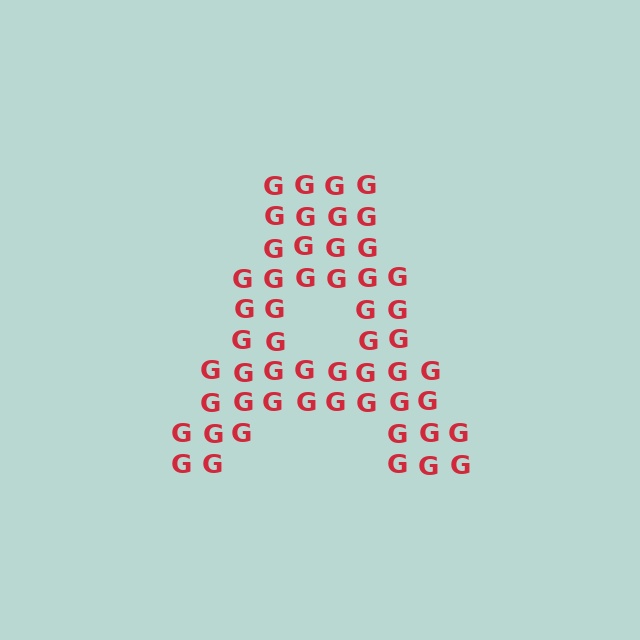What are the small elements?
The small elements are letter G's.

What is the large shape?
The large shape is the letter A.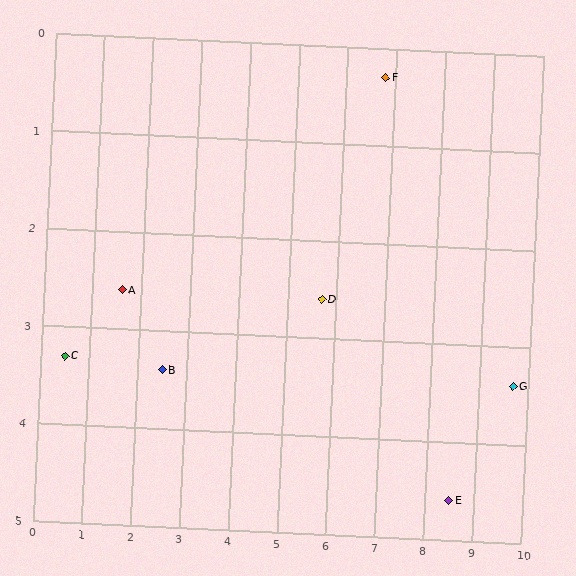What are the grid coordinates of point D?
Point D is at approximately (5.7, 2.6).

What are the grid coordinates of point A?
Point A is at approximately (1.6, 2.6).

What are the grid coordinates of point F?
Point F is at approximately (6.8, 0.3).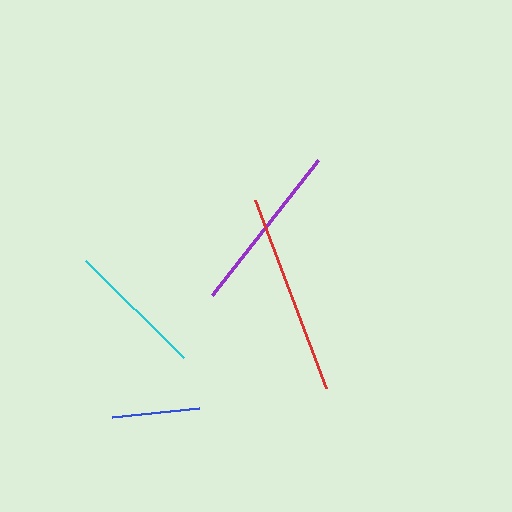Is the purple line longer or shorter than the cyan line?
The purple line is longer than the cyan line.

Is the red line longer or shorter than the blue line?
The red line is longer than the blue line.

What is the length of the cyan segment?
The cyan segment is approximately 138 pixels long.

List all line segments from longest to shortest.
From longest to shortest: red, purple, cyan, blue.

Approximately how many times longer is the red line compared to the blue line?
The red line is approximately 2.3 times the length of the blue line.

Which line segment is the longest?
The red line is the longest at approximately 201 pixels.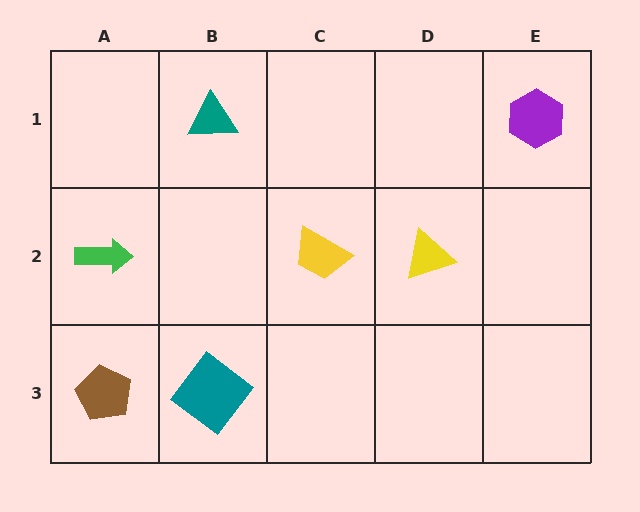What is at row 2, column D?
A yellow triangle.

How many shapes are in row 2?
3 shapes.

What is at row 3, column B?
A teal diamond.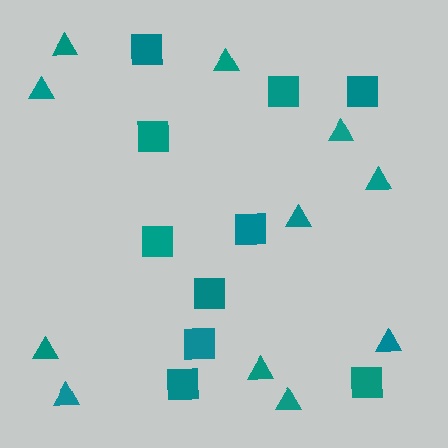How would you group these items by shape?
There are 2 groups: one group of squares (10) and one group of triangles (11).